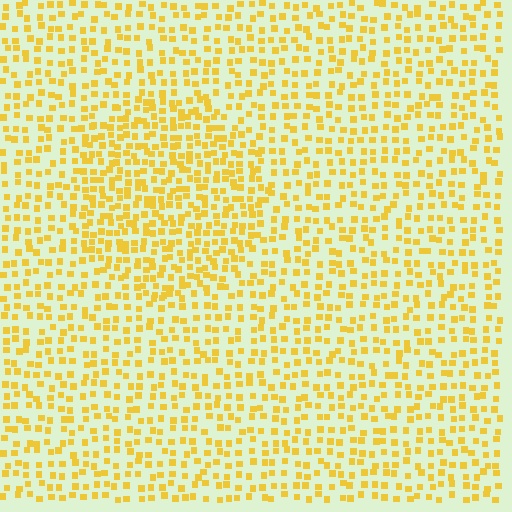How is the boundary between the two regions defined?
The boundary is defined by a change in element density (approximately 1.6x ratio). All elements are the same color, size, and shape.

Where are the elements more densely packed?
The elements are more densely packed inside the circle boundary.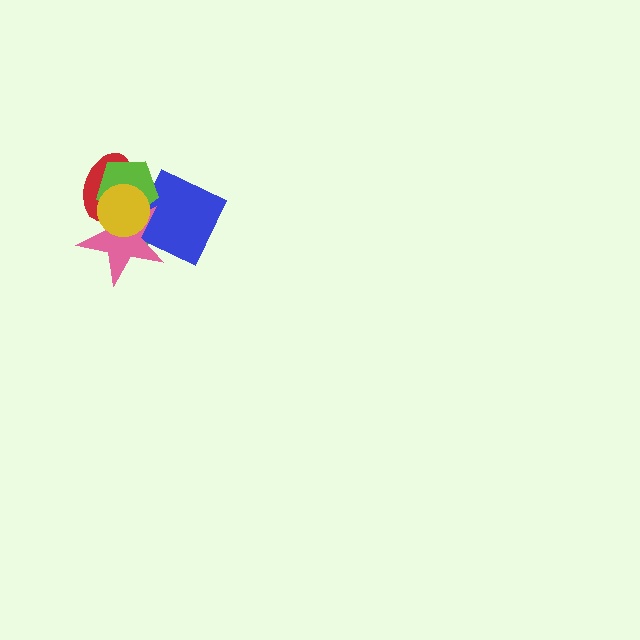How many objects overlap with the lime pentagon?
5 objects overlap with the lime pentagon.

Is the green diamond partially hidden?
Yes, it is partially covered by another shape.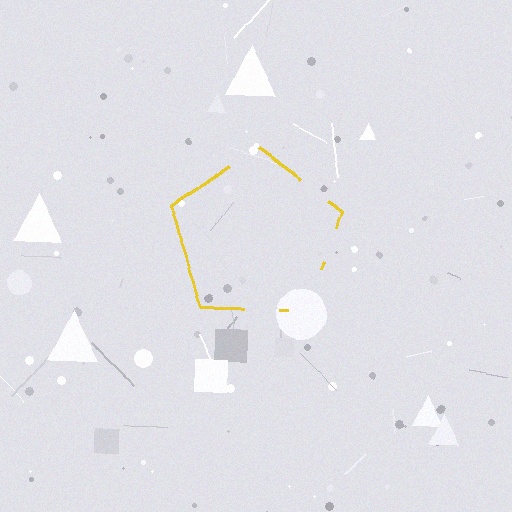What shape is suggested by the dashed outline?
The dashed outline suggests a pentagon.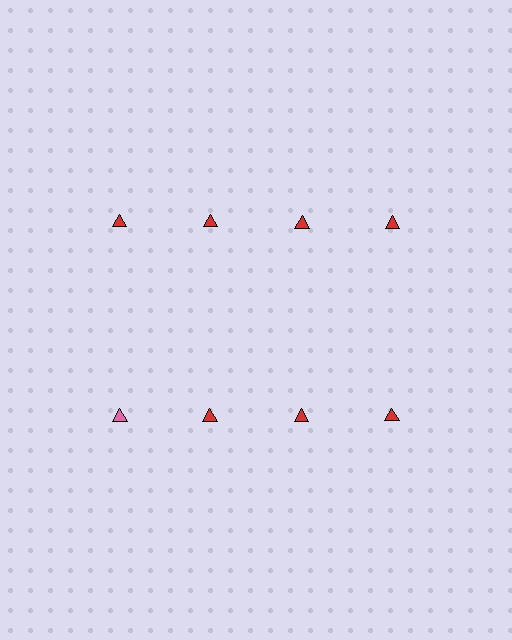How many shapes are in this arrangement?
There are 8 shapes arranged in a grid pattern.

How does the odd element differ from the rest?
It has a different color: pink instead of red.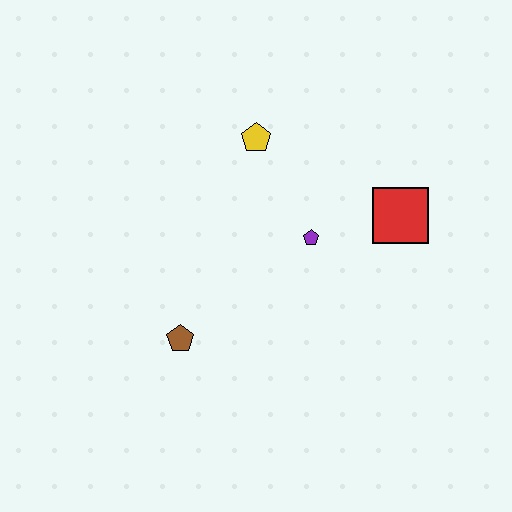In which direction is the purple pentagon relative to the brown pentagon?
The purple pentagon is to the right of the brown pentagon.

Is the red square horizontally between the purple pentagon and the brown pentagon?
No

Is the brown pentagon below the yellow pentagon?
Yes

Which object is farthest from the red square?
The brown pentagon is farthest from the red square.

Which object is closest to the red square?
The purple pentagon is closest to the red square.